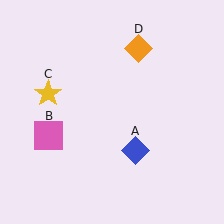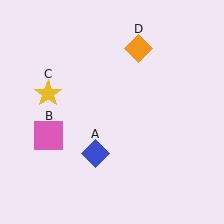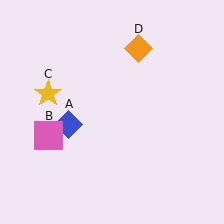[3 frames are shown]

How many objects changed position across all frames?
1 object changed position: blue diamond (object A).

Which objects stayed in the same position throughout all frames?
Pink square (object B) and yellow star (object C) and orange diamond (object D) remained stationary.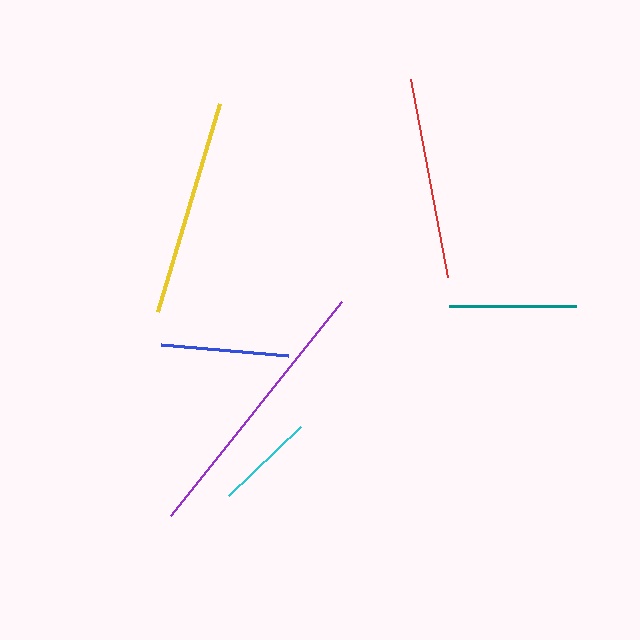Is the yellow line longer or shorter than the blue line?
The yellow line is longer than the blue line.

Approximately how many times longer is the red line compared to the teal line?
The red line is approximately 1.6 times the length of the teal line.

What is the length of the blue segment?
The blue segment is approximately 127 pixels long.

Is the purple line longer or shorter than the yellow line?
The purple line is longer than the yellow line.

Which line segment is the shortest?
The cyan line is the shortest at approximately 101 pixels.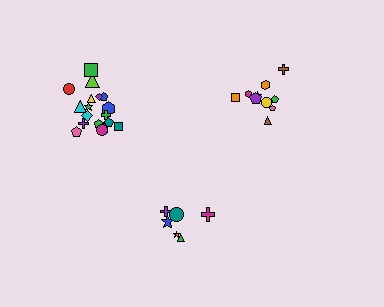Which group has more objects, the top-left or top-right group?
The top-left group.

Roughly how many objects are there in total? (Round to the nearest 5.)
Roughly 35 objects in total.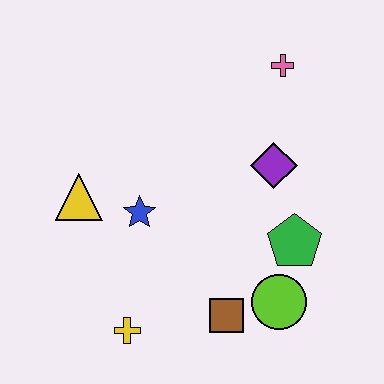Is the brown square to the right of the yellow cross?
Yes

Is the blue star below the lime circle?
No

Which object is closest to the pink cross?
The purple diamond is closest to the pink cross.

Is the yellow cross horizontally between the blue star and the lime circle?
No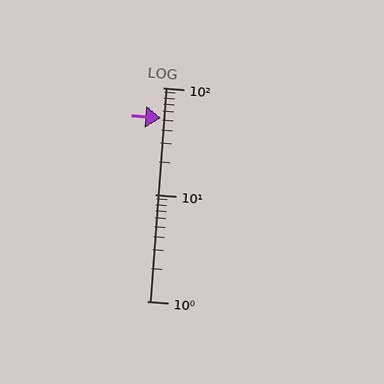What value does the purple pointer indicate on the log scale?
The pointer indicates approximately 52.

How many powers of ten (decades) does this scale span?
The scale spans 2 decades, from 1 to 100.